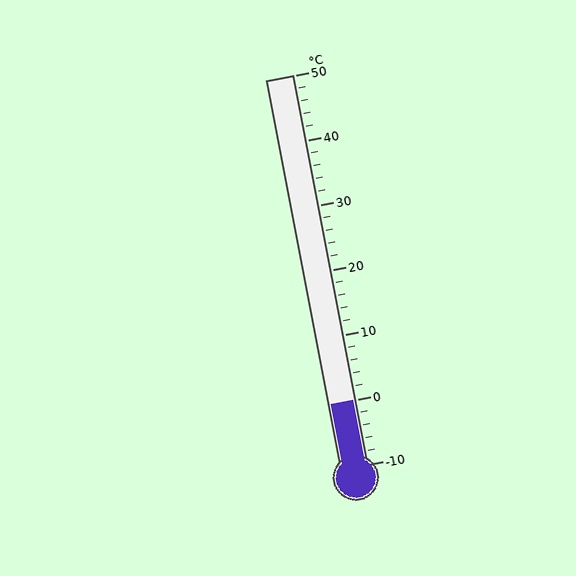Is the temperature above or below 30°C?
The temperature is below 30°C.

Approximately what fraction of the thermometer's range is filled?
The thermometer is filled to approximately 15% of its range.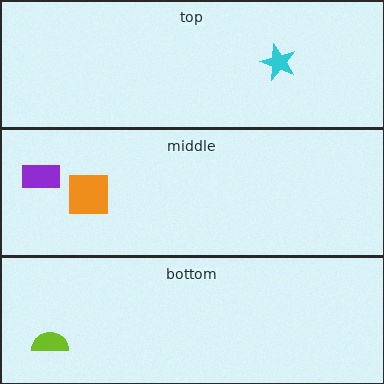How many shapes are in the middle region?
2.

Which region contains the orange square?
The middle region.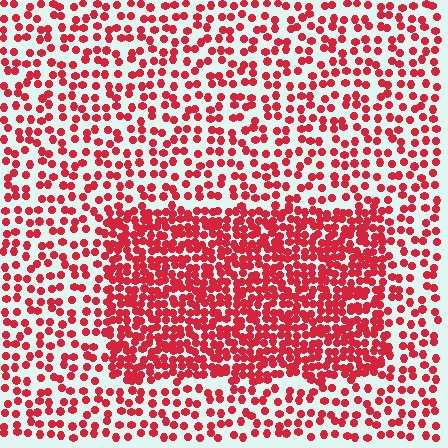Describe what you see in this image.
The image contains small red elements arranged at two different densities. A rectangle-shaped region is visible where the elements are more densely packed than the surrounding area.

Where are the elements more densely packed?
The elements are more densely packed inside the rectangle boundary.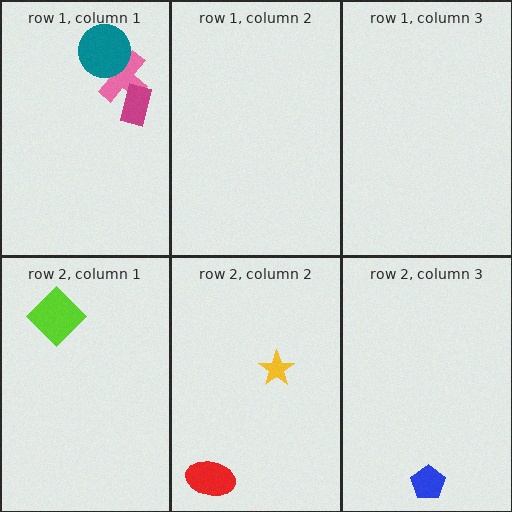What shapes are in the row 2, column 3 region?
The blue pentagon.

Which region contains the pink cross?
The row 1, column 1 region.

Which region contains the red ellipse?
The row 2, column 2 region.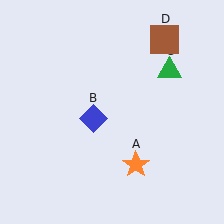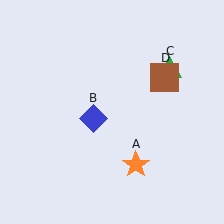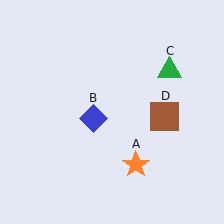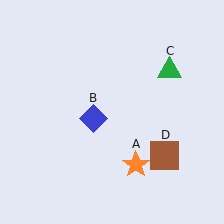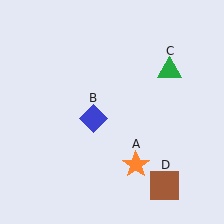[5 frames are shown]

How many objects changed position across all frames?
1 object changed position: brown square (object D).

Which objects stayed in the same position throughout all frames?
Orange star (object A) and blue diamond (object B) and green triangle (object C) remained stationary.